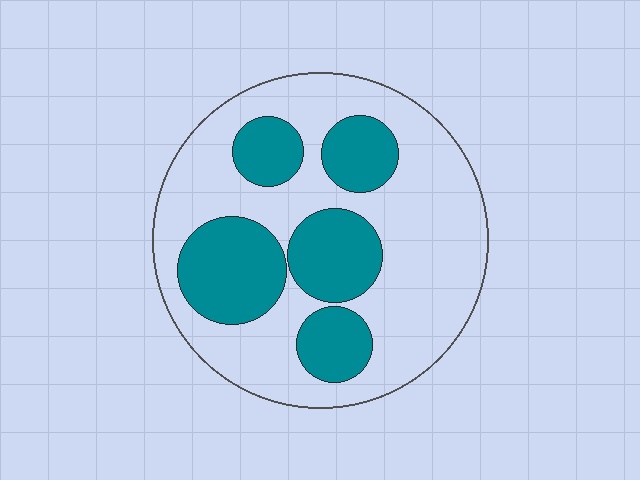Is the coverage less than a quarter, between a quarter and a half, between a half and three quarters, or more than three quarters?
Between a quarter and a half.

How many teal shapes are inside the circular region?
5.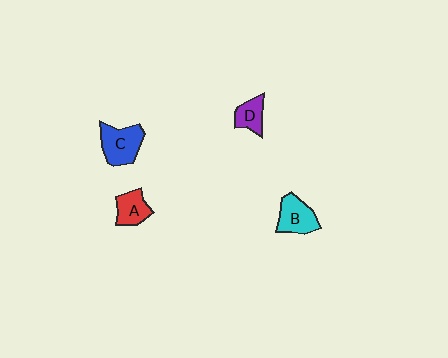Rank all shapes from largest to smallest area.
From largest to smallest: C (blue), B (cyan), A (red), D (purple).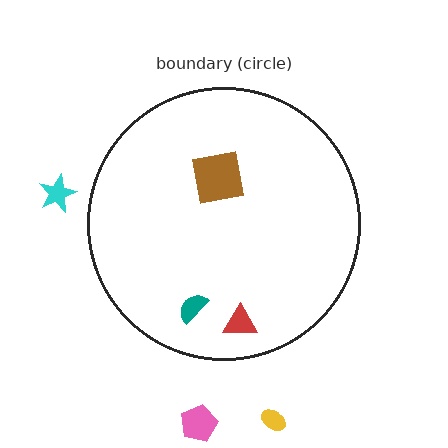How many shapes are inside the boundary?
3 inside, 3 outside.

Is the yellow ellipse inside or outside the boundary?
Outside.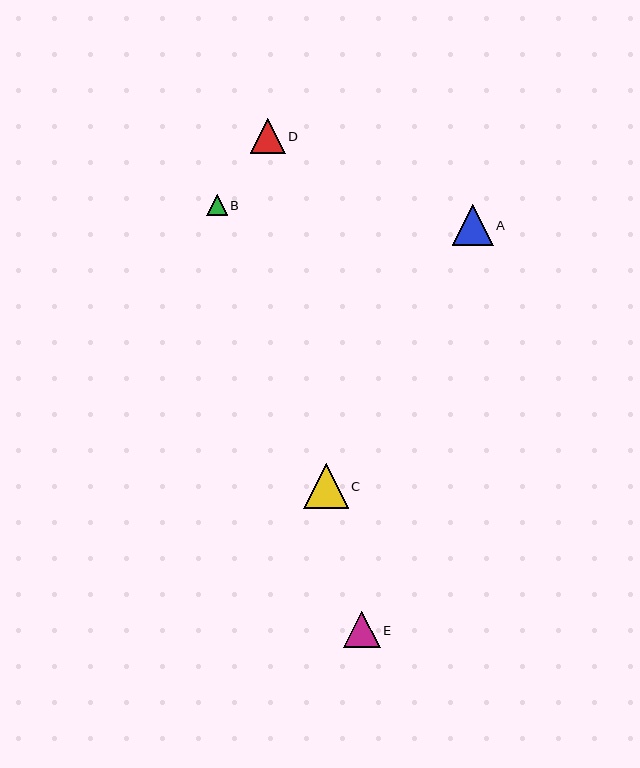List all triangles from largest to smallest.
From largest to smallest: C, A, E, D, B.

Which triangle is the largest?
Triangle C is the largest with a size of approximately 44 pixels.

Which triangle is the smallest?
Triangle B is the smallest with a size of approximately 20 pixels.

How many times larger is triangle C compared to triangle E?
Triangle C is approximately 1.2 times the size of triangle E.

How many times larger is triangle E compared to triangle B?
Triangle E is approximately 1.8 times the size of triangle B.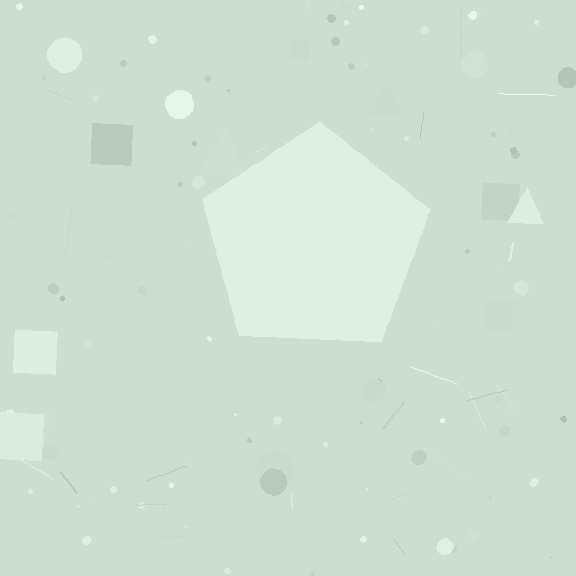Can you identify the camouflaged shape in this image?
The camouflaged shape is a pentagon.